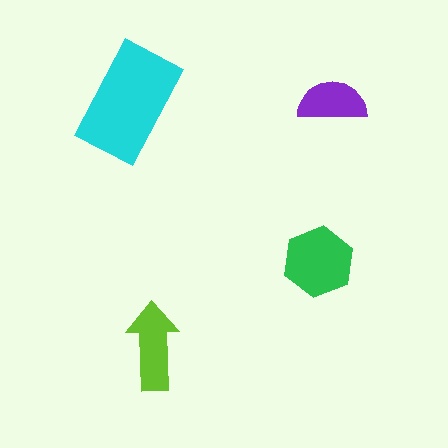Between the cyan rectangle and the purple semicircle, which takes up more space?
The cyan rectangle.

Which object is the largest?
The cyan rectangle.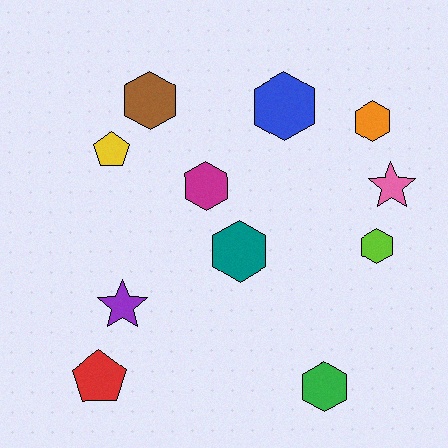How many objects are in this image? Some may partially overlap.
There are 11 objects.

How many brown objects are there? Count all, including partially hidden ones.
There is 1 brown object.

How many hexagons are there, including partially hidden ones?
There are 7 hexagons.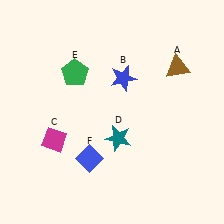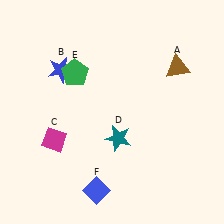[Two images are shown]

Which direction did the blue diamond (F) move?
The blue diamond (F) moved down.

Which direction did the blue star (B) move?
The blue star (B) moved left.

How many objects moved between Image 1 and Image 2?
2 objects moved between the two images.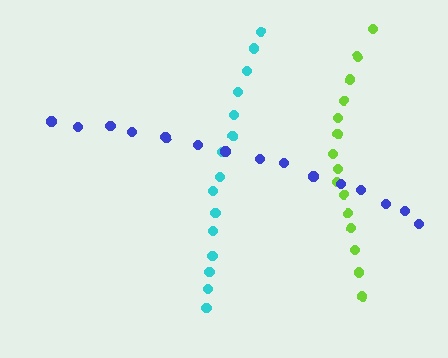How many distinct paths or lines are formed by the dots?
There are 3 distinct paths.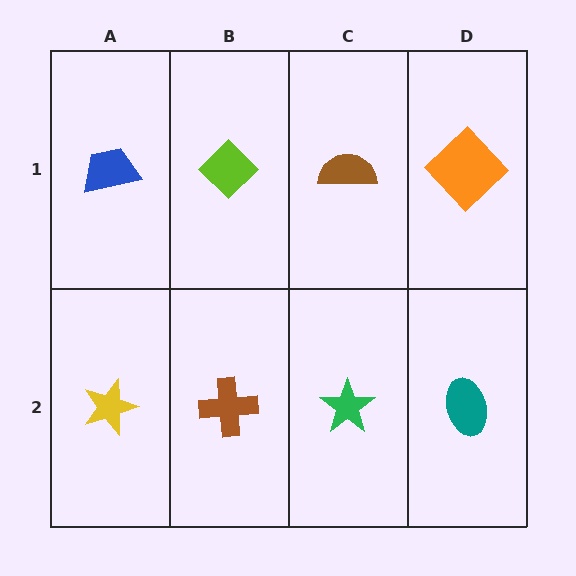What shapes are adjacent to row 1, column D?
A teal ellipse (row 2, column D), a brown semicircle (row 1, column C).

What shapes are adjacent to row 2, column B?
A lime diamond (row 1, column B), a yellow star (row 2, column A), a green star (row 2, column C).